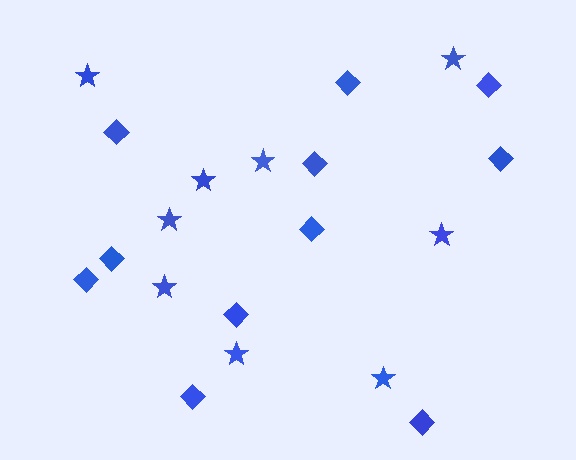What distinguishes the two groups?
There are 2 groups: one group of stars (9) and one group of diamonds (11).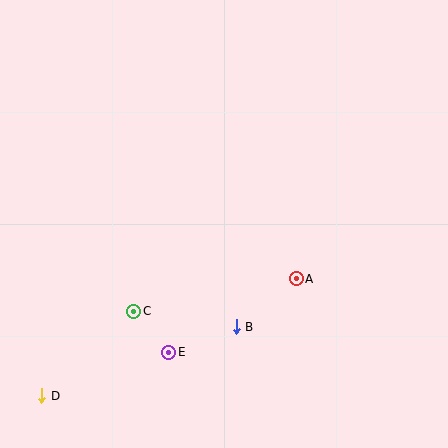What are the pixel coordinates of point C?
Point C is at (134, 311).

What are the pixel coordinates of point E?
Point E is at (169, 352).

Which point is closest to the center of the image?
Point A at (296, 279) is closest to the center.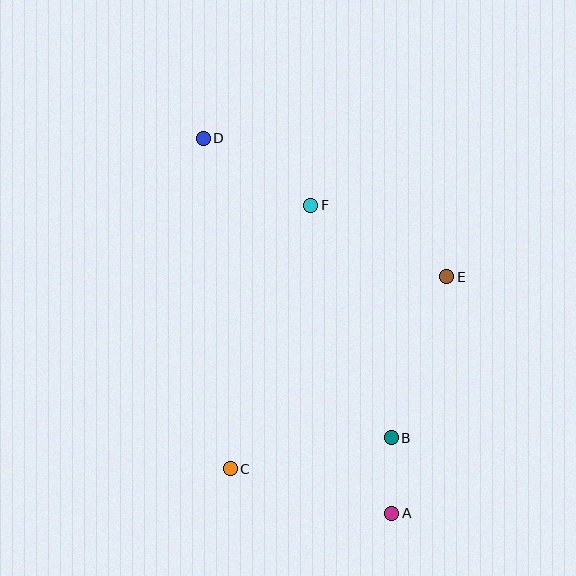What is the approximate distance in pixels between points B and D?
The distance between B and D is approximately 354 pixels.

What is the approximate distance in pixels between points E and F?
The distance between E and F is approximately 154 pixels.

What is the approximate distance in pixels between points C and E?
The distance between C and E is approximately 289 pixels.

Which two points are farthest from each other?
Points A and D are farthest from each other.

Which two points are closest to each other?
Points A and B are closest to each other.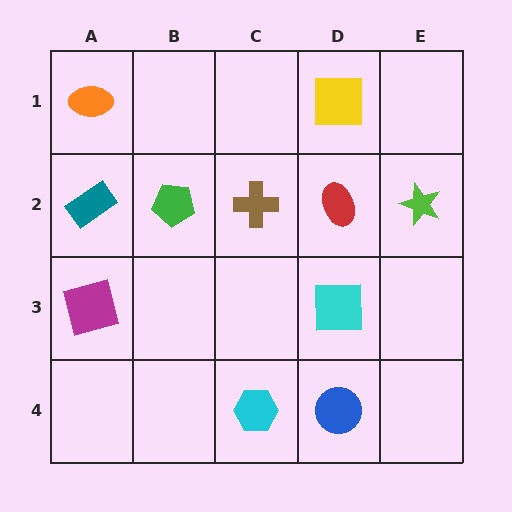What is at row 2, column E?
A lime star.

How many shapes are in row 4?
2 shapes.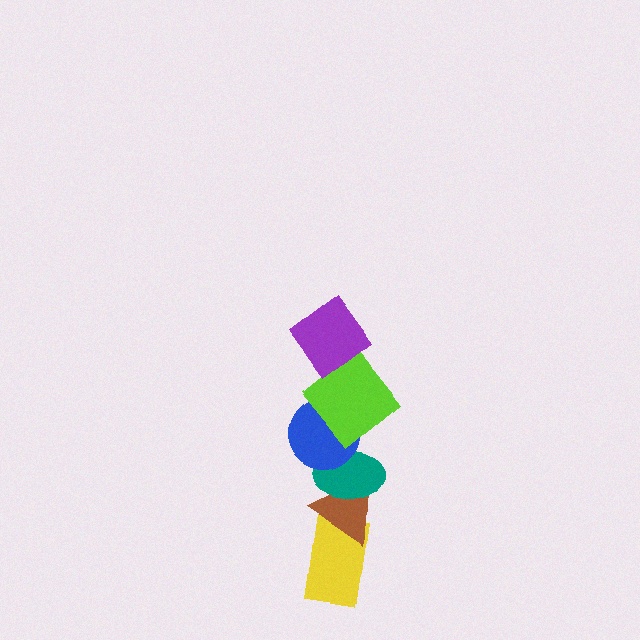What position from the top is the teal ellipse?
The teal ellipse is 4th from the top.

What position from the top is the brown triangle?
The brown triangle is 5th from the top.